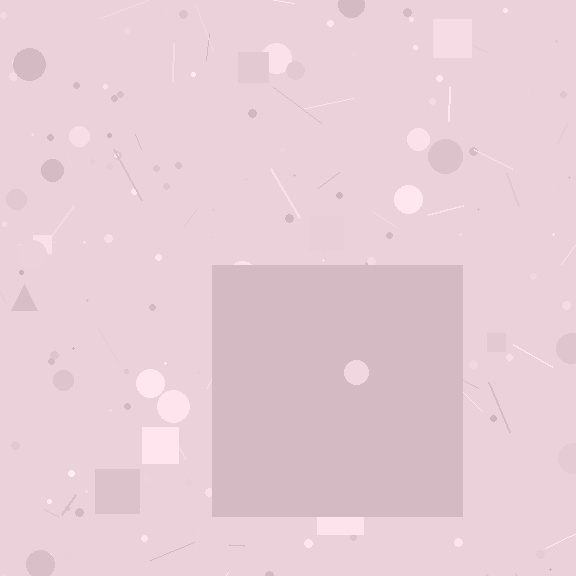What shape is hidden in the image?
A square is hidden in the image.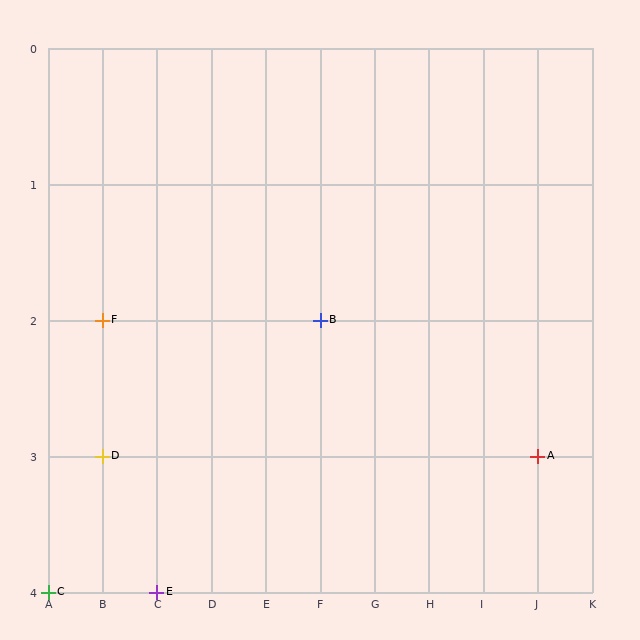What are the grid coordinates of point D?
Point D is at grid coordinates (B, 3).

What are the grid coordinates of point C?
Point C is at grid coordinates (A, 4).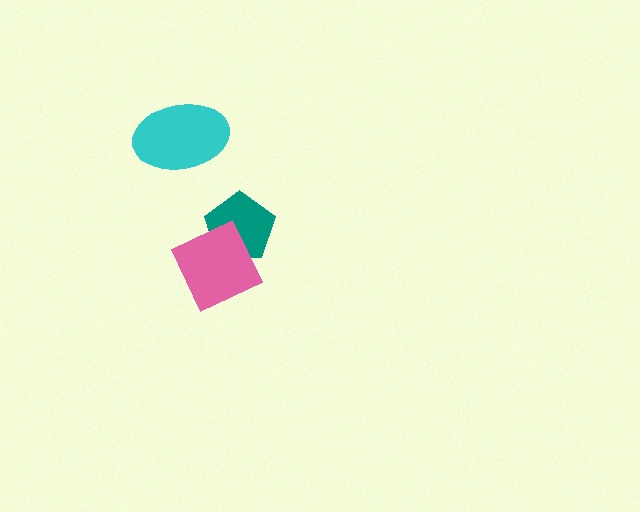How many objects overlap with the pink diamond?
1 object overlaps with the pink diamond.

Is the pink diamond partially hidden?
No, no other shape covers it.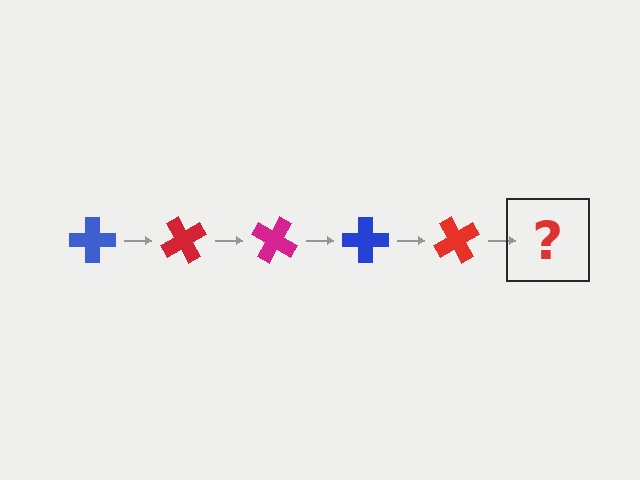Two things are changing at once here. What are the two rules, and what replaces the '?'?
The two rules are that it rotates 60 degrees each step and the color cycles through blue, red, and magenta. The '?' should be a magenta cross, rotated 300 degrees from the start.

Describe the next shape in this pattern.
It should be a magenta cross, rotated 300 degrees from the start.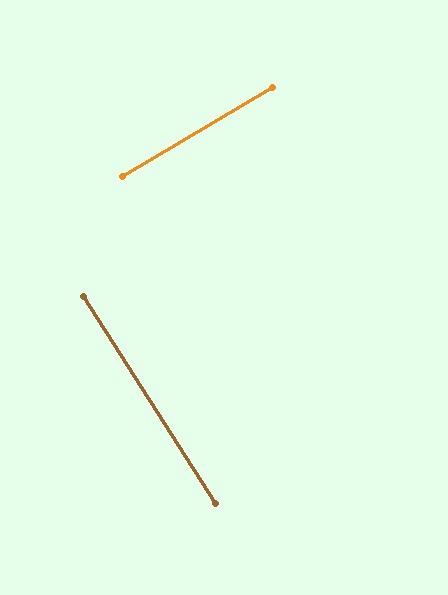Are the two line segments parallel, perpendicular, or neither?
Perpendicular — they meet at approximately 88°.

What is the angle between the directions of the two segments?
Approximately 88 degrees.